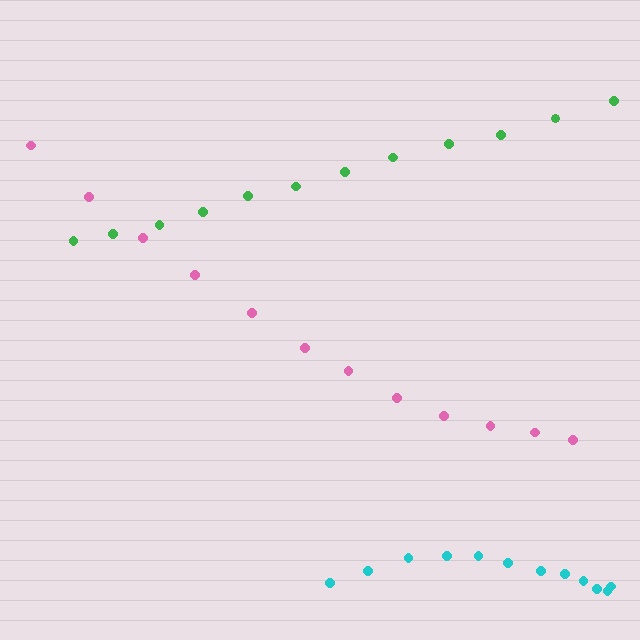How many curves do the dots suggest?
There are 3 distinct paths.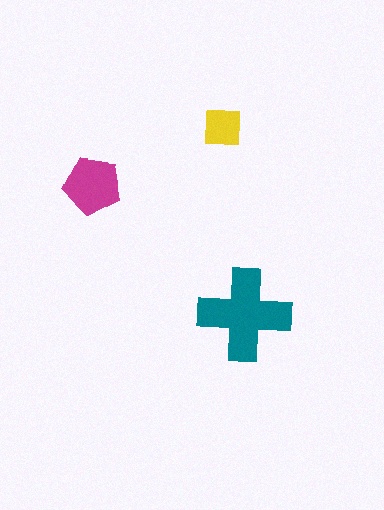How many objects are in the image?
There are 3 objects in the image.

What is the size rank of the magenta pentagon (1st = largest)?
2nd.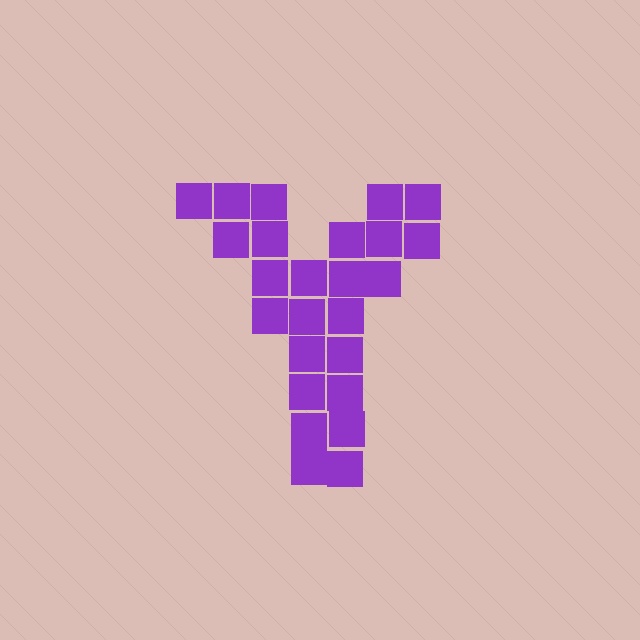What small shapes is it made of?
It is made of small squares.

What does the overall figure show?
The overall figure shows the letter Y.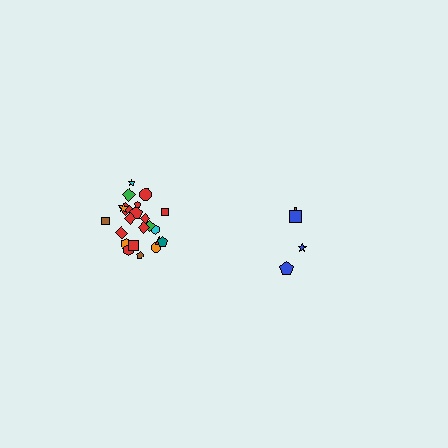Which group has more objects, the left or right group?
The left group.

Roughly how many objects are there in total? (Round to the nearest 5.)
Roughly 25 objects in total.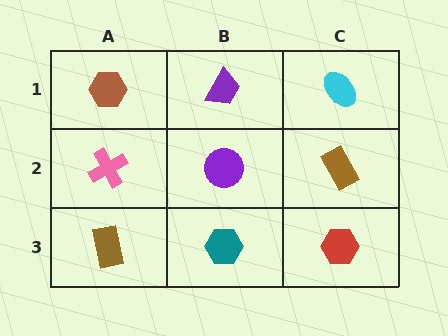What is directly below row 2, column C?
A red hexagon.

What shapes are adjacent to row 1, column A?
A pink cross (row 2, column A), a purple trapezoid (row 1, column B).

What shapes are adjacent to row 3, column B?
A purple circle (row 2, column B), a brown rectangle (row 3, column A), a red hexagon (row 3, column C).